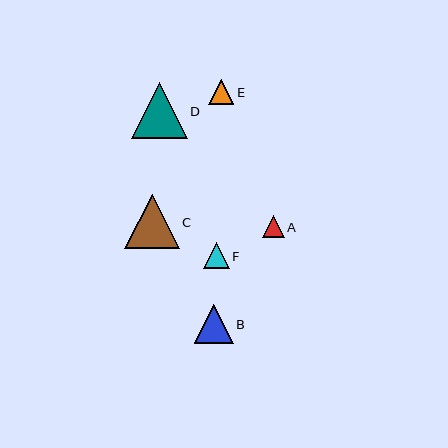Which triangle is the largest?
Triangle D is the largest with a size of approximately 56 pixels.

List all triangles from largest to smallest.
From largest to smallest: D, C, B, F, E, A.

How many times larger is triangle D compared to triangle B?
Triangle D is approximately 1.4 times the size of triangle B.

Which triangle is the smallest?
Triangle A is the smallest with a size of approximately 22 pixels.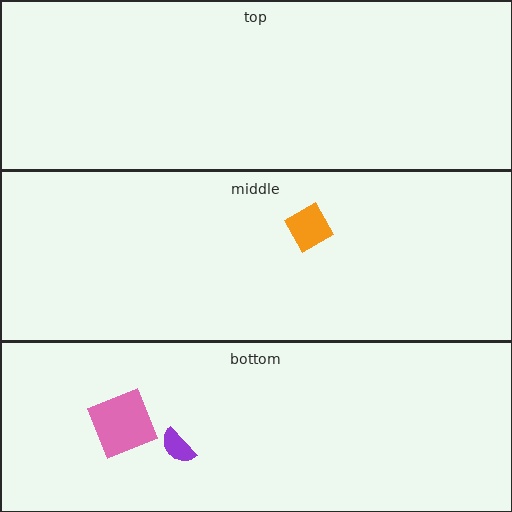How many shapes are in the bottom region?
2.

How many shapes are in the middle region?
1.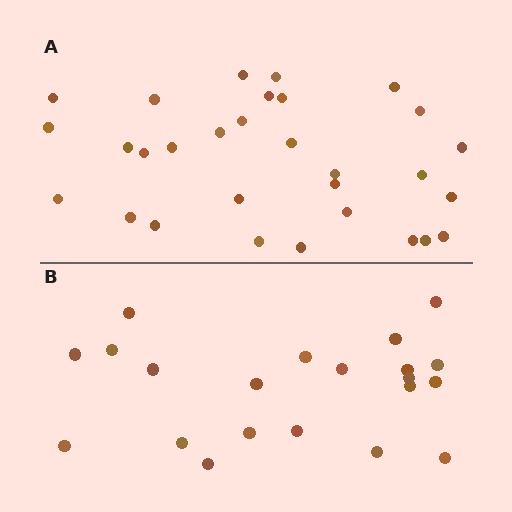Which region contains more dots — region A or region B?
Region A (the top region) has more dots.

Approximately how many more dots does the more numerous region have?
Region A has roughly 8 or so more dots than region B.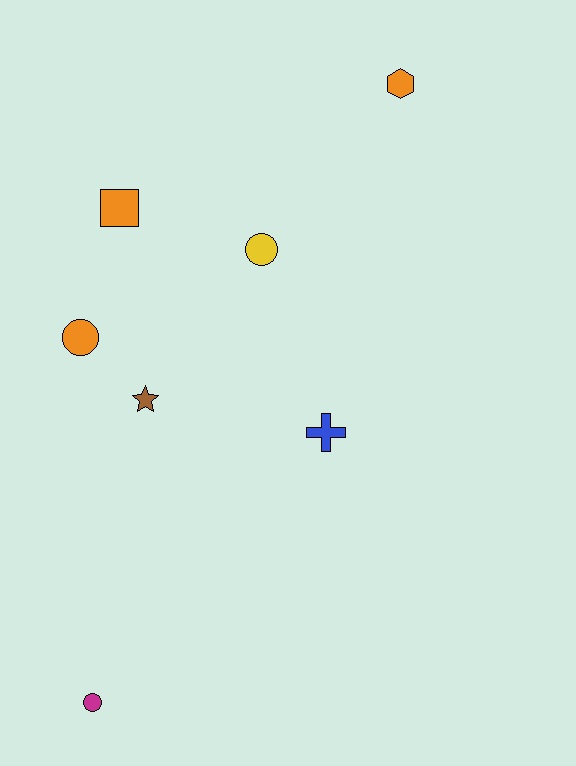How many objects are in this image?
There are 7 objects.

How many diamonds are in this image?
There are no diamonds.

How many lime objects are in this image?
There are no lime objects.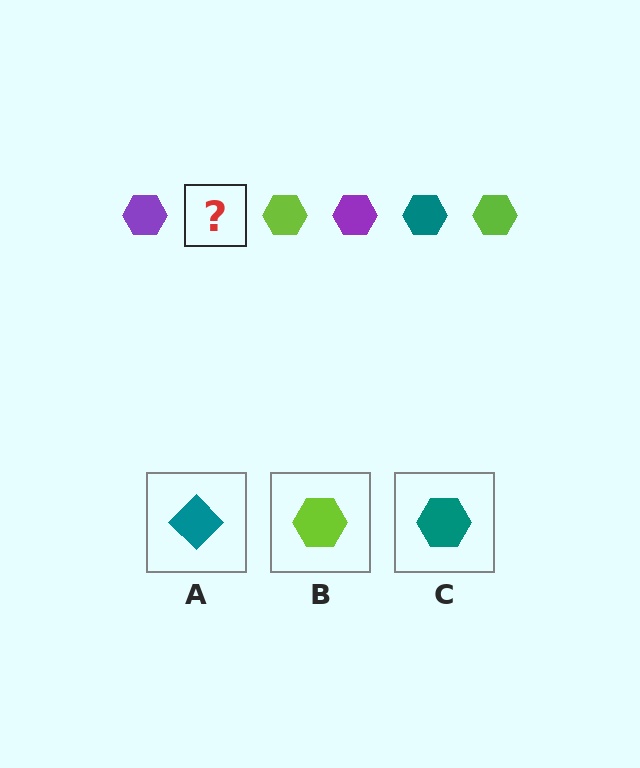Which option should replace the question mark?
Option C.